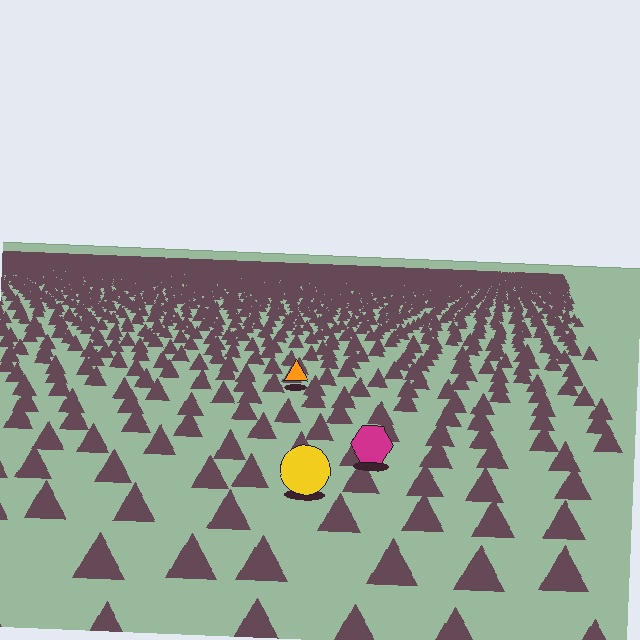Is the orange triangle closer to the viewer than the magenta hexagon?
No. The magenta hexagon is closer — you can tell from the texture gradient: the ground texture is coarser near it.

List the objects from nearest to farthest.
From nearest to farthest: the yellow circle, the magenta hexagon, the orange triangle.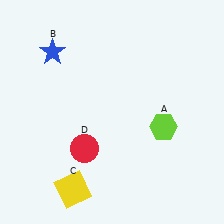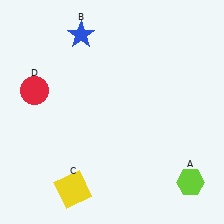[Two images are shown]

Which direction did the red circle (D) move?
The red circle (D) moved up.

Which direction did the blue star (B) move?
The blue star (B) moved right.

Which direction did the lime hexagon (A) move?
The lime hexagon (A) moved down.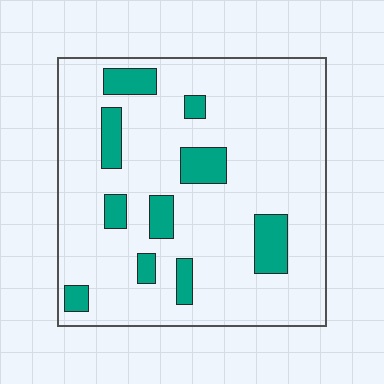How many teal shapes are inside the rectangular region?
10.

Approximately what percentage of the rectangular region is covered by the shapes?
Approximately 15%.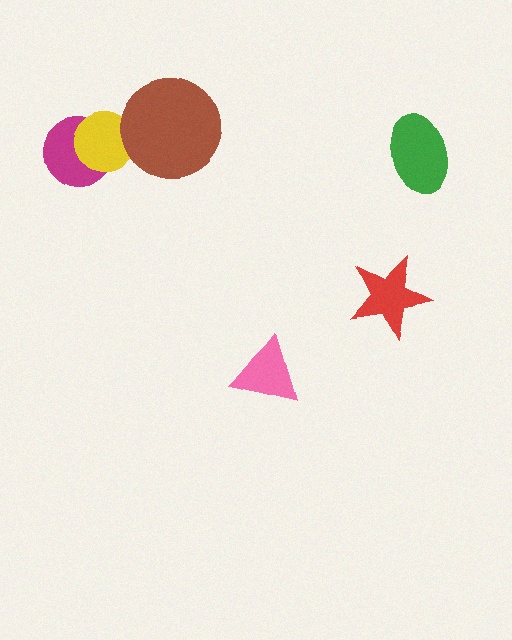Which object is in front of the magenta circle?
The yellow circle is in front of the magenta circle.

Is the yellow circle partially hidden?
Yes, it is partially covered by another shape.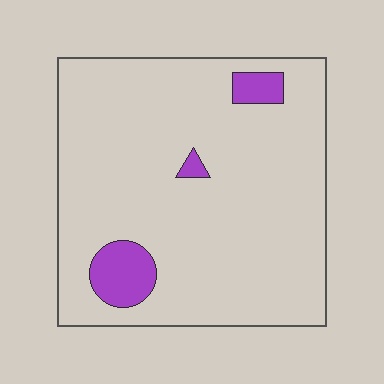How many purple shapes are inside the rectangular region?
3.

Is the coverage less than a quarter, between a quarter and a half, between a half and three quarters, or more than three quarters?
Less than a quarter.